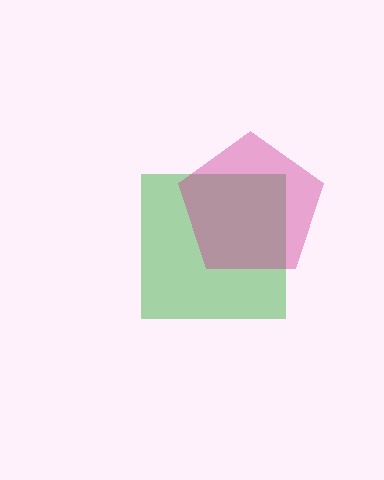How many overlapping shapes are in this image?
There are 2 overlapping shapes in the image.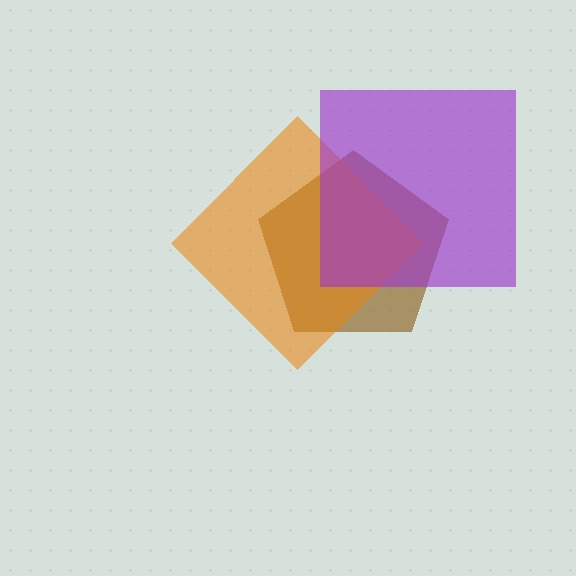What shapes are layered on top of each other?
The layered shapes are: a brown pentagon, an orange diamond, a purple square.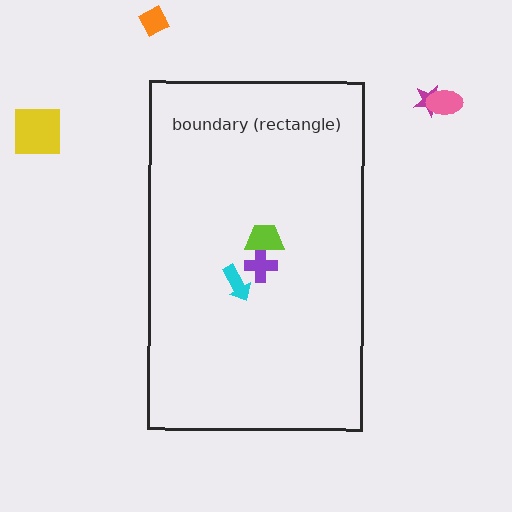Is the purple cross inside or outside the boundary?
Inside.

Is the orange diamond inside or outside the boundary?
Outside.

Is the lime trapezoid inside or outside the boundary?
Inside.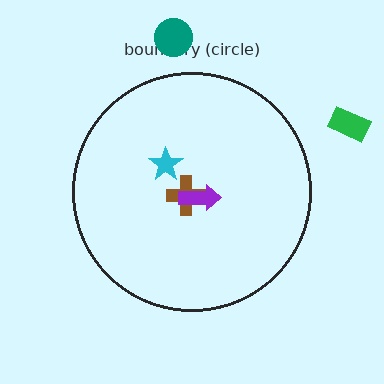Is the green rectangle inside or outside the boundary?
Outside.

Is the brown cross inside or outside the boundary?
Inside.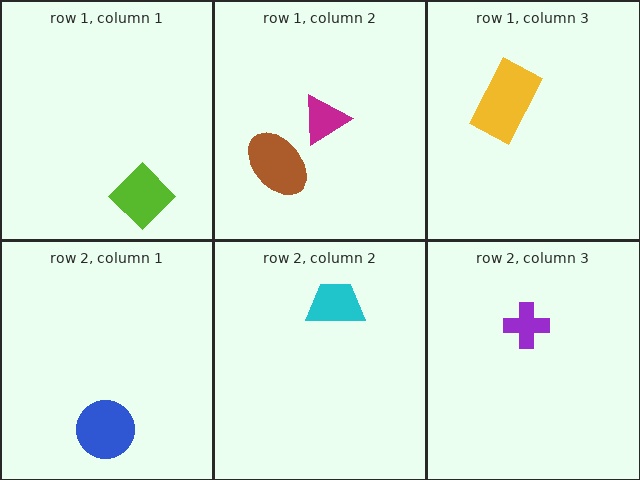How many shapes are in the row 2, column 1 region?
1.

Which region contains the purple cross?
The row 2, column 3 region.